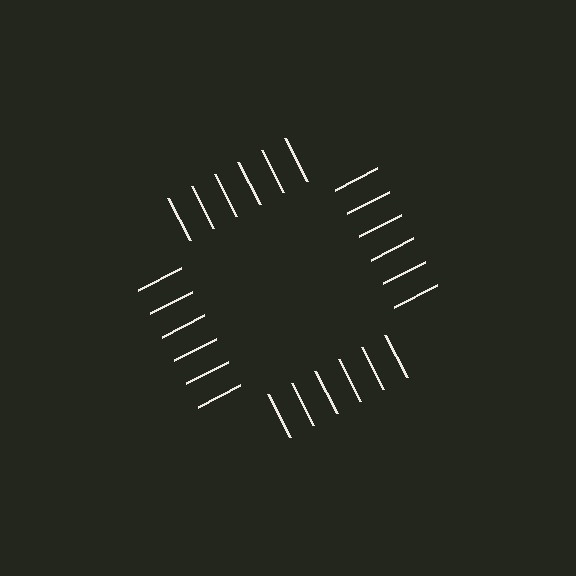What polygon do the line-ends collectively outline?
An illusory square — the line segments terminate on its edges but no continuous stroke is drawn.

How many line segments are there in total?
24 — 6 along each of the 4 edges.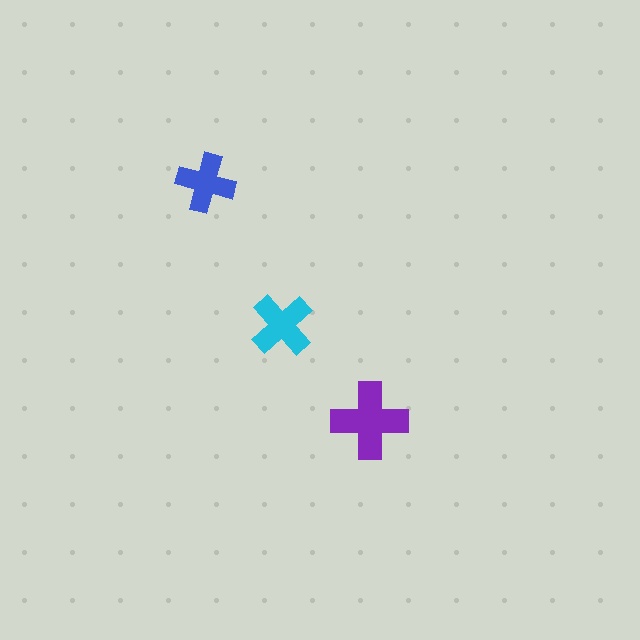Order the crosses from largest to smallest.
the purple one, the cyan one, the blue one.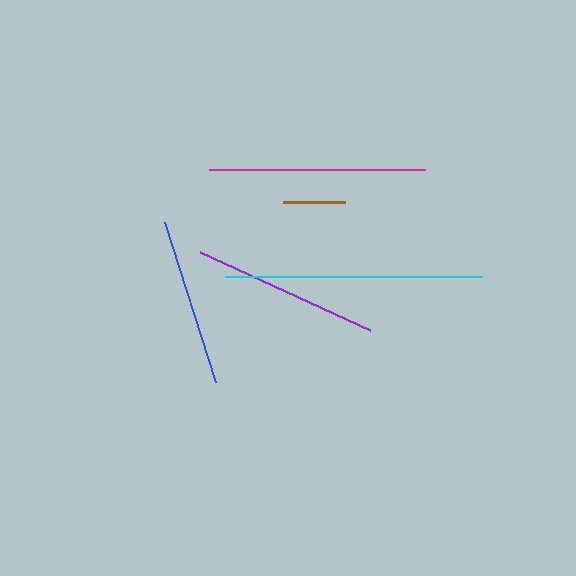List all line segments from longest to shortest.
From longest to shortest: cyan, magenta, purple, blue, brown.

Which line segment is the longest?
The cyan line is the longest at approximately 257 pixels.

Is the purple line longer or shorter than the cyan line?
The cyan line is longer than the purple line.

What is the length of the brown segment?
The brown segment is approximately 61 pixels long.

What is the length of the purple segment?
The purple segment is approximately 187 pixels long.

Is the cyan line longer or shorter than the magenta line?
The cyan line is longer than the magenta line.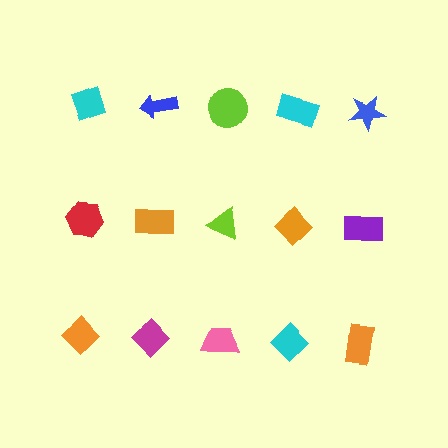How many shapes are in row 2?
5 shapes.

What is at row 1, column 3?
A lime circle.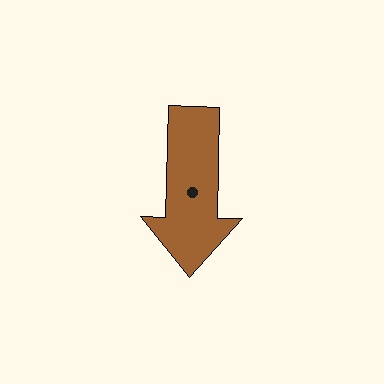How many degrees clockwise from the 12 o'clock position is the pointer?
Approximately 181 degrees.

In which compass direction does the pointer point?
South.